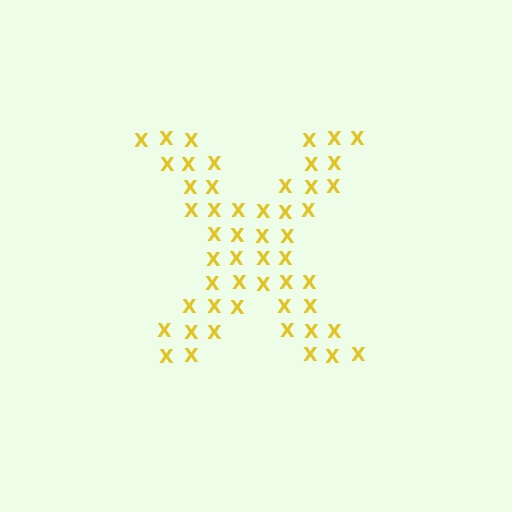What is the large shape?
The large shape is the letter X.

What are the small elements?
The small elements are letter X's.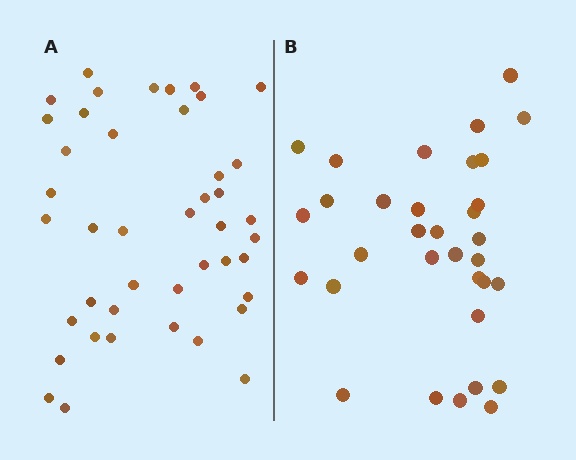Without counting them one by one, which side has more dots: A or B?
Region A (the left region) has more dots.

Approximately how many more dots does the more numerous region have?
Region A has roughly 10 or so more dots than region B.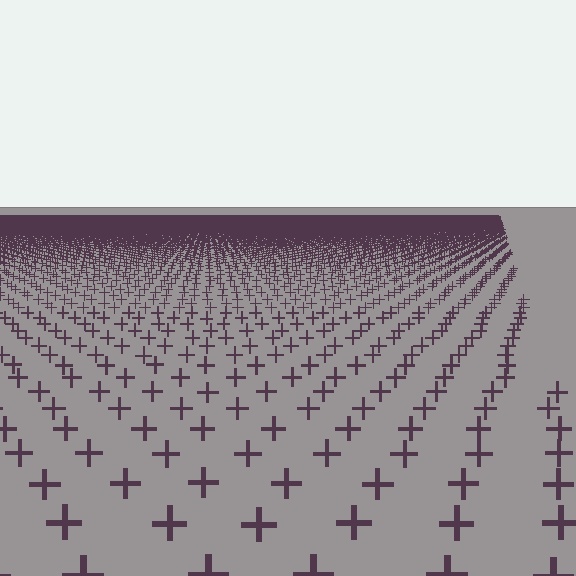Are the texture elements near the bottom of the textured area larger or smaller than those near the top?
Larger. Near the bottom, elements are closer to the viewer and appear at a bigger on-screen size.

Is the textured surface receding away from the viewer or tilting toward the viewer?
The surface is receding away from the viewer. Texture elements get smaller and denser toward the top.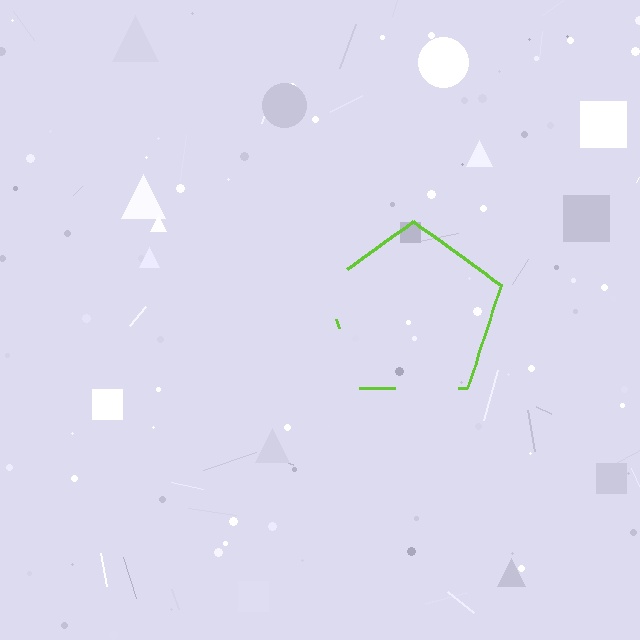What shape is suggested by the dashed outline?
The dashed outline suggests a pentagon.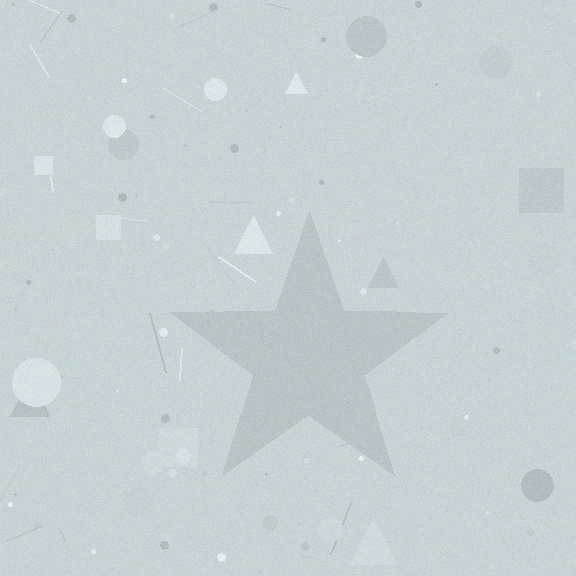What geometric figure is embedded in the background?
A star is embedded in the background.